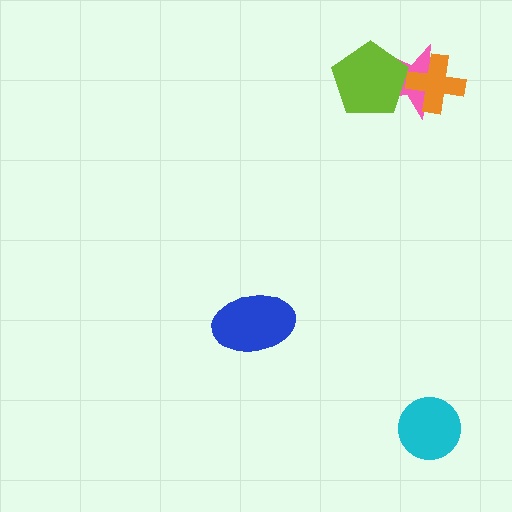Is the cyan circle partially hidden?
No, no other shape covers it.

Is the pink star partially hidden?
Yes, it is partially covered by another shape.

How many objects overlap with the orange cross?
1 object overlaps with the orange cross.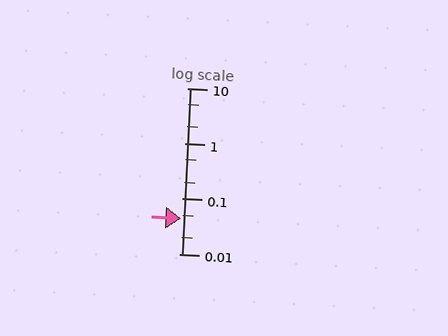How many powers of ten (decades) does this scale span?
The scale spans 3 decades, from 0.01 to 10.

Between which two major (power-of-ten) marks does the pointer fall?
The pointer is between 0.01 and 0.1.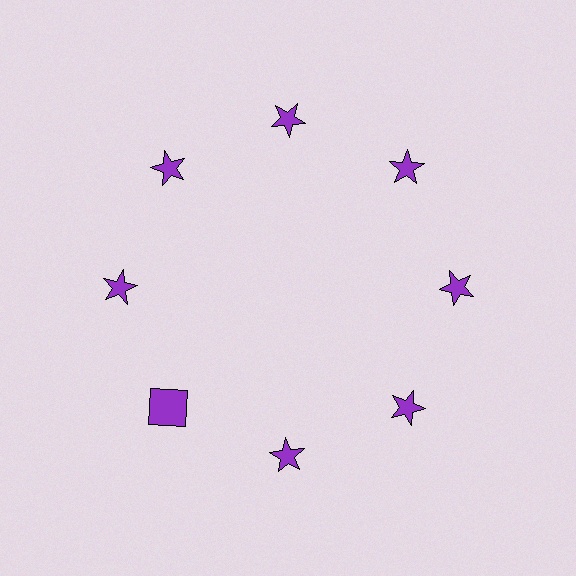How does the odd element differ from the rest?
It has a different shape: square instead of star.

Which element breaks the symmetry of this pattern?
The purple square at roughly the 8 o'clock position breaks the symmetry. All other shapes are purple stars.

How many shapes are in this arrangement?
There are 8 shapes arranged in a ring pattern.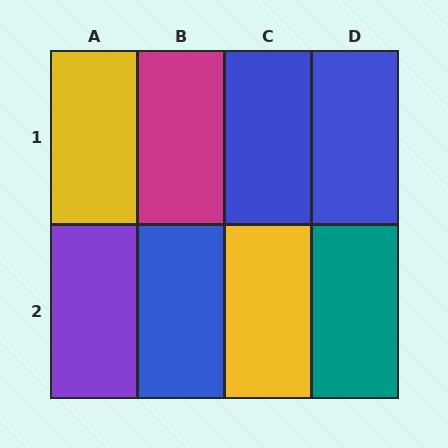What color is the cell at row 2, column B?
Blue.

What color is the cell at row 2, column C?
Yellow.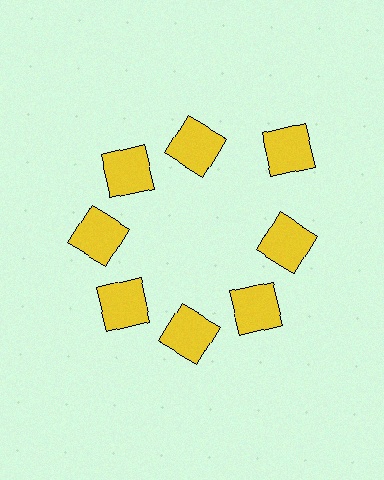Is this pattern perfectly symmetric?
No. The 8 yellow squares are arranged in a ring, but one element near the 2 o'clock position is pushed outward from the center, breaking the 8-fold rotational symmetry.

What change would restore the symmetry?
The symmetry would be restored by moving it inward, back onto the ring so that all 8 squares sit at equal angles and equal distance from the center.